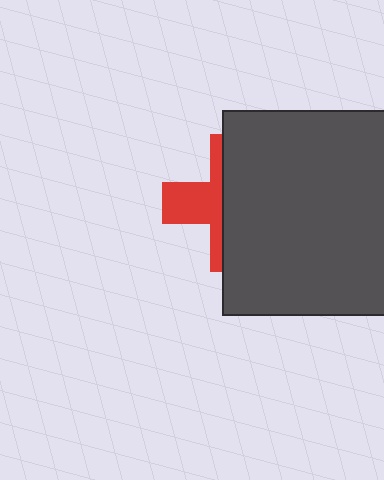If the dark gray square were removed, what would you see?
You would see the complete red cross.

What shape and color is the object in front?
The object in front is a dark gray square.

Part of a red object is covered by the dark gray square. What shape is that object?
It is a cross.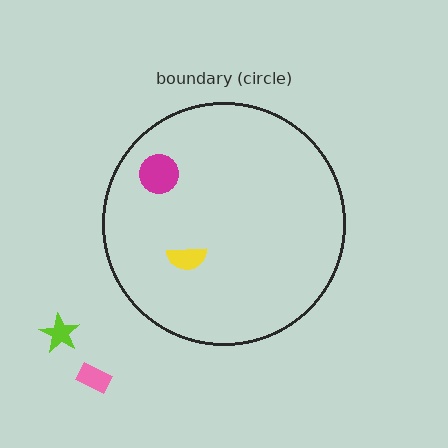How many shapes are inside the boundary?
2 inside, 2 outside.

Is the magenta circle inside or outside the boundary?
Inside.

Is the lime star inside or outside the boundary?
Outside.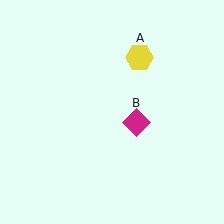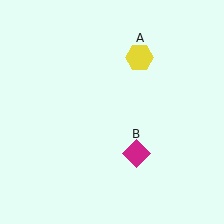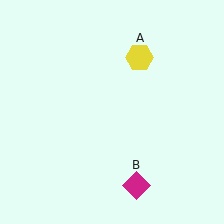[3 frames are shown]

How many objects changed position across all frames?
1 object changed position: magenta diamond (object B).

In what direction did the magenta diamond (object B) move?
The magenta diamond (object B) moved down.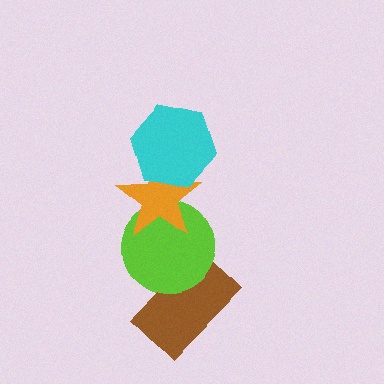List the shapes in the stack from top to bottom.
From top to bottom: the cyan hexagon, the orange star, the lime circle, the brown rectangle.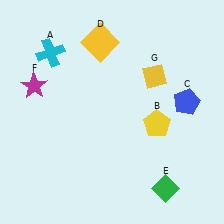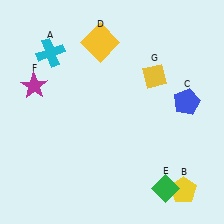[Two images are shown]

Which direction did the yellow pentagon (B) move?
The yellow pentagon (B) moved down.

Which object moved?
The yellow pentagon (B) moved down.